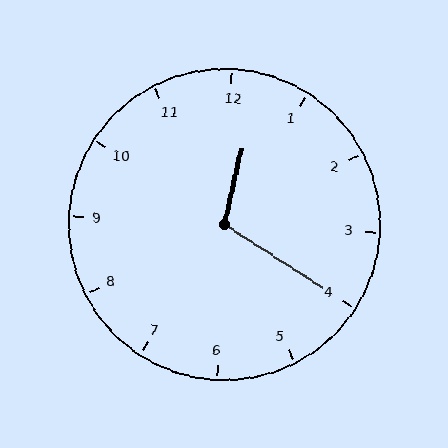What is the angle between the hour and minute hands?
Approximately 110 degrees.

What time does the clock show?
12:20.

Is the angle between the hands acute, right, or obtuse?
It is obtuse.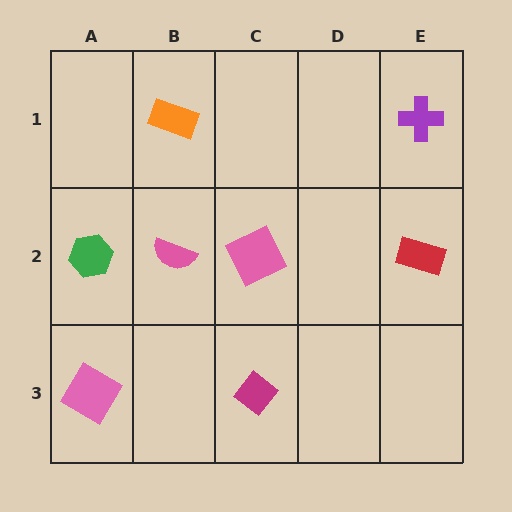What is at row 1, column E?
A purple cross.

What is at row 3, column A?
A pink diamond.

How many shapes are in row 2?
4 shapes.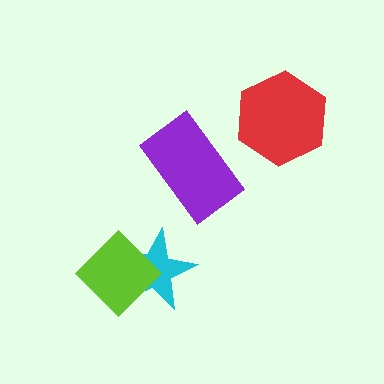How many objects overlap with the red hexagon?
0 objects overlap with the red hexagon.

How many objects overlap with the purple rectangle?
0 objects overlap with the purple rectangle.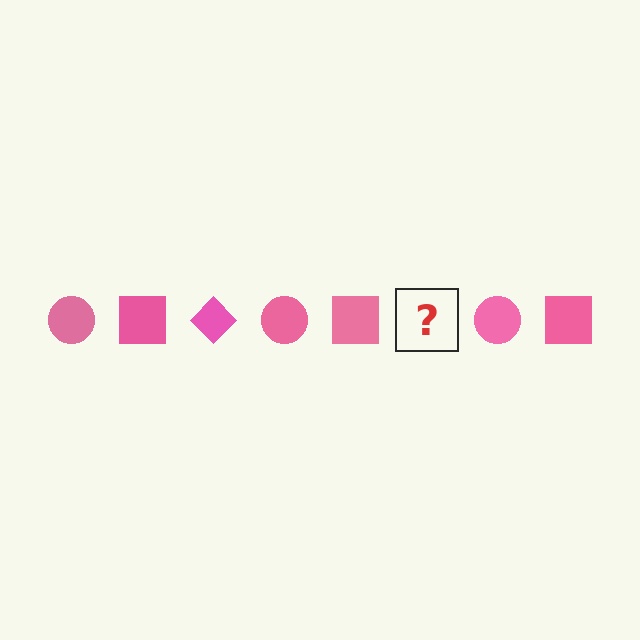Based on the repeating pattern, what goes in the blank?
The blank should be a pink diamond.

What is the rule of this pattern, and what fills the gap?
The rule is that the pattern cycles through circle, square, diamond shapes in pink. The gap should be filled with a pink diamond.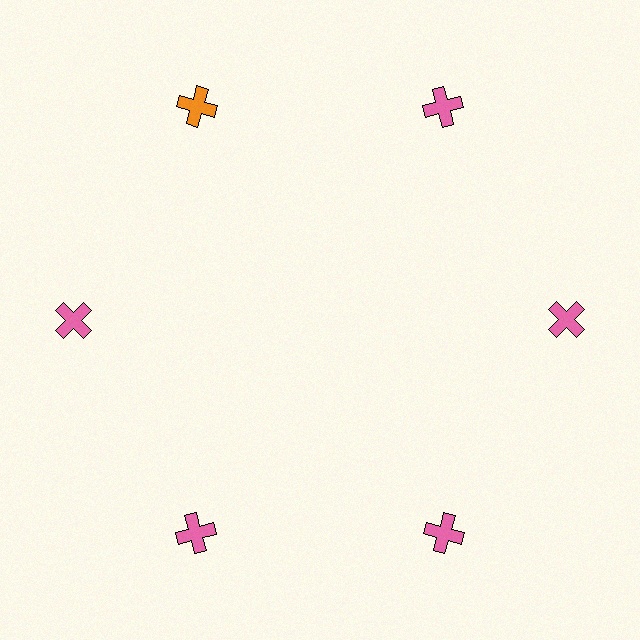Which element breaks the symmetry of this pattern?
The orange cross at roughly the 11 o'clock position breaks the symmetry. All other shapes are pink crosses.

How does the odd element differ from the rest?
It has a different color: orange instead of pink.